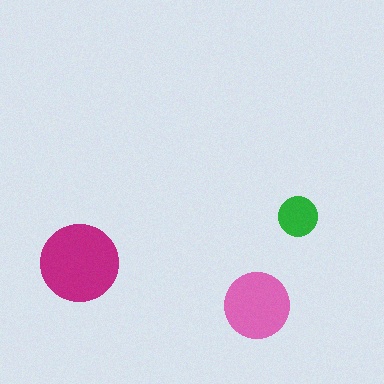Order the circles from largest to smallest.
the magenta one, the pink one, the green one.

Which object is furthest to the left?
The magenta circle is leftmost.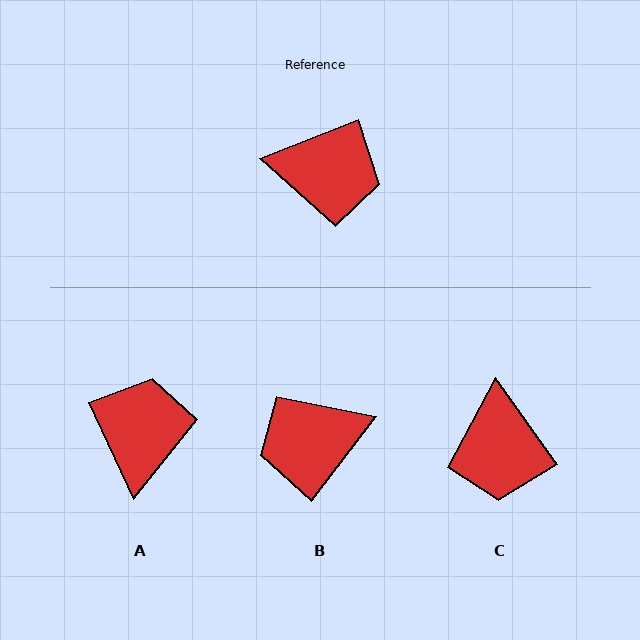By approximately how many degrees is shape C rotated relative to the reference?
Approximately 76 degrees clockwise.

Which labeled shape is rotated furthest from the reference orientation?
B, about 149 degrees away.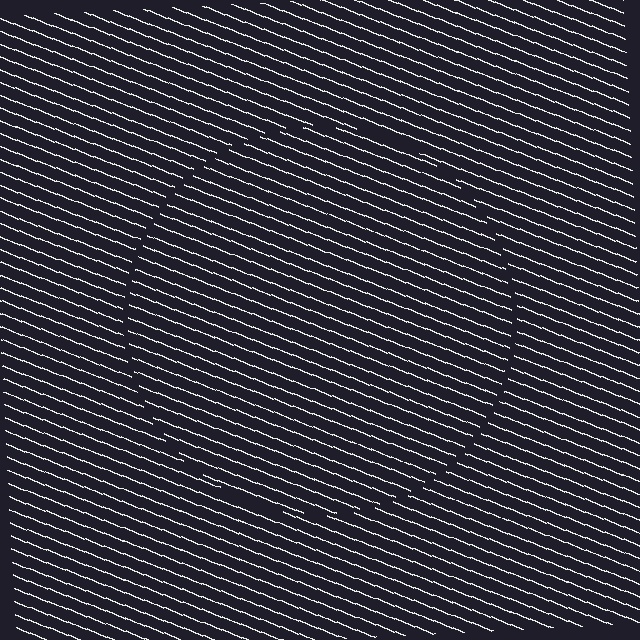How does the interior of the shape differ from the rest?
The interior of the shape contains the same grating, shifted by half a period — the contour is defined by the phase discontinuity where line-ends from the inner and outer gratings abut.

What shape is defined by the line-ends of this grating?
An illusory circle. The interior of the shape contains the same grating, shifted by half a period — the contour is defined by the phase discontinuity where line-ends from the inner and outer gratings abut.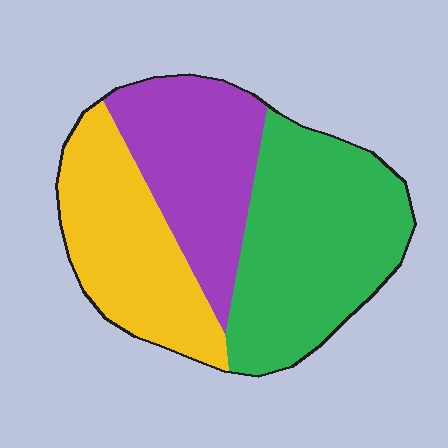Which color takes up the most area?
Green, at roughly 40%.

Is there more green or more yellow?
Green.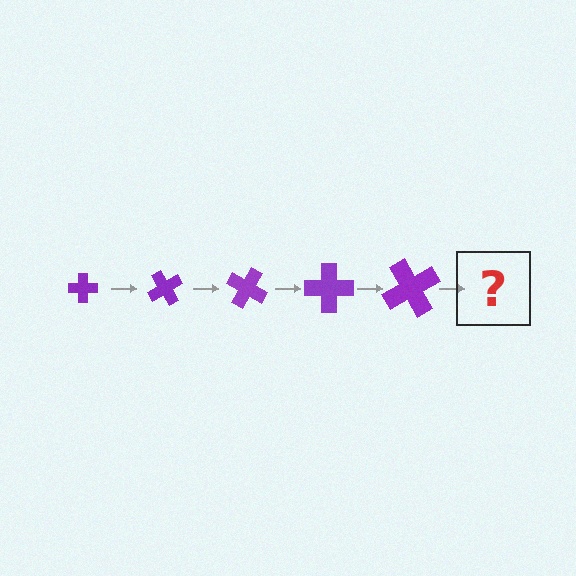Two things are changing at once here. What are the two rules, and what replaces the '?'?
The two rules are that the cross grows larger each step and it rotates 60 degrees each step. The '?' should be a cross, larger than the previous one and rotated 300 degrees from the start.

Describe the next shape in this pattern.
It should be a cross, larger than the previous one and rotated 300 degrees from the start.